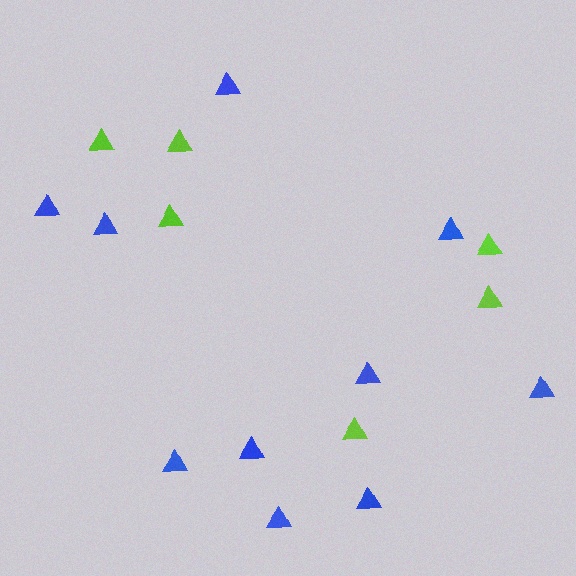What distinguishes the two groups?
There are 2 groups: one group of blue triangles (10) and one group of lime triangles (6).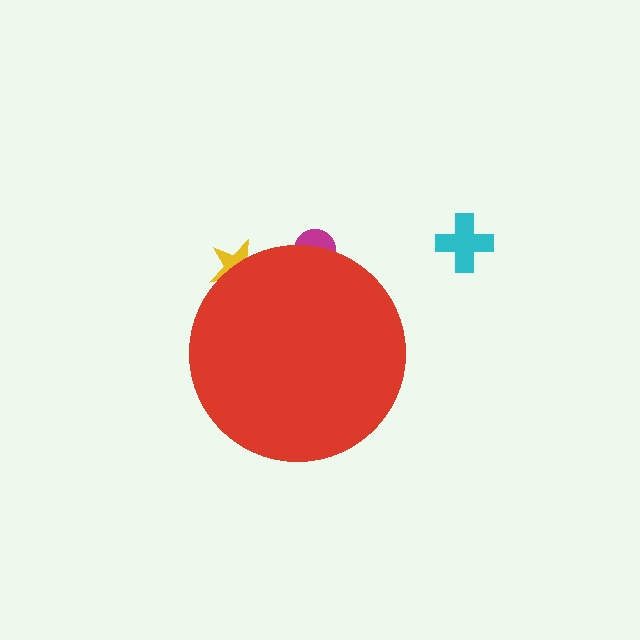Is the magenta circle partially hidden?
Yes, the magenta circle is partially hidden behind the red circle.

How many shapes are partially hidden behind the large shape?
2 shapes are partially hidden.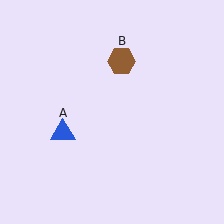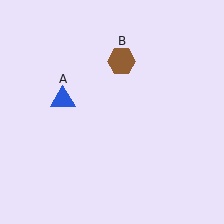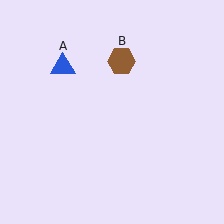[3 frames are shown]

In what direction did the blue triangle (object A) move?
The blue triangle (object A) moved up.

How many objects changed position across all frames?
1 object changed position: blue triangle (object A).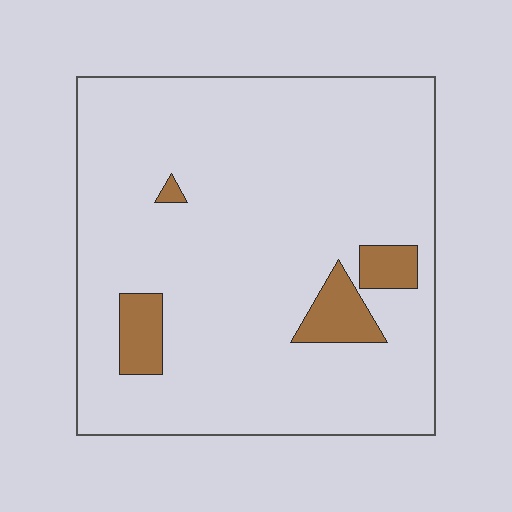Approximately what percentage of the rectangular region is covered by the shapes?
Approximately 10%.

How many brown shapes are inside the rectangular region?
4.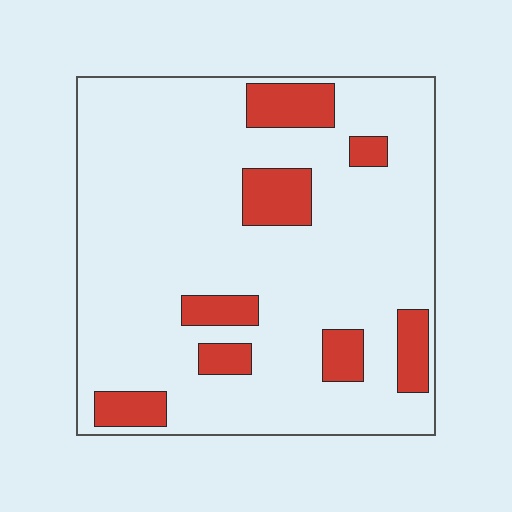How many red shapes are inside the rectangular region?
8.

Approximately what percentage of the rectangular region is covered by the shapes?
Approximately 15%.